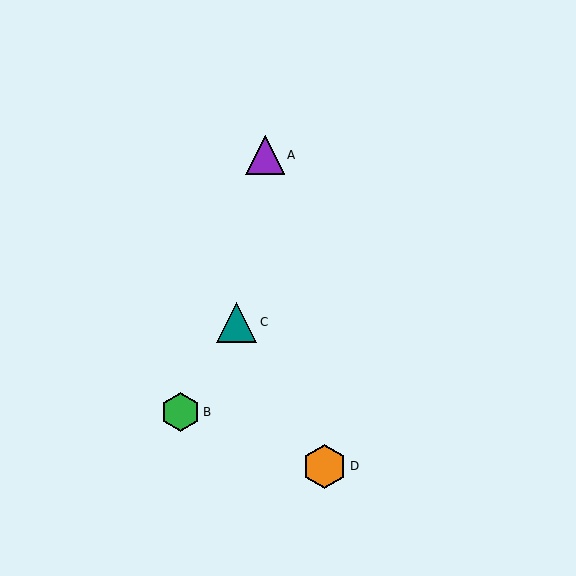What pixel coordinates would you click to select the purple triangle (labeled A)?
Click at (265, 155) to select the purple triangle A.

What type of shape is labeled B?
Shape B is a green hexagon.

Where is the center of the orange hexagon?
The center of the orange hexagon is at (325, 466).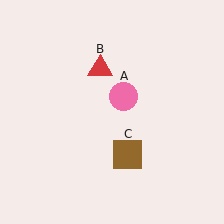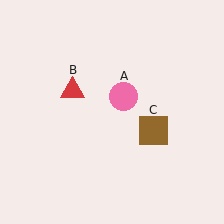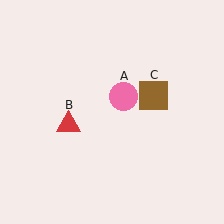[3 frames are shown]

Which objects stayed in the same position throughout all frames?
Pink circle (object A) remained stationary.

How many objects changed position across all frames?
2 objects changed position: red triangle (object B), brown square (object C).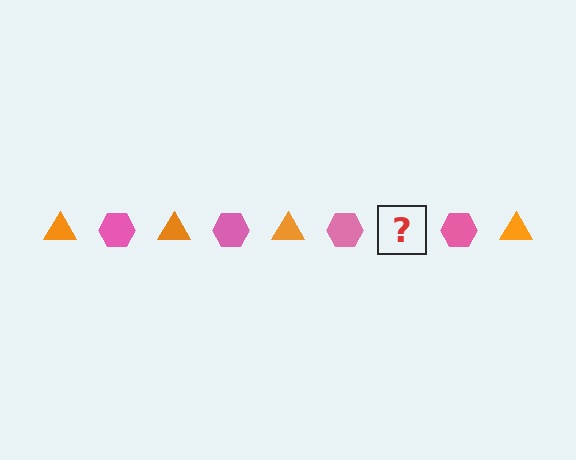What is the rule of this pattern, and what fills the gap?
The rule is that the pattern alternates between orange triangle and pink hexagon. The gap should be filled with an orange triangle.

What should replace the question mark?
The question mark should be replaced with an orange triangle.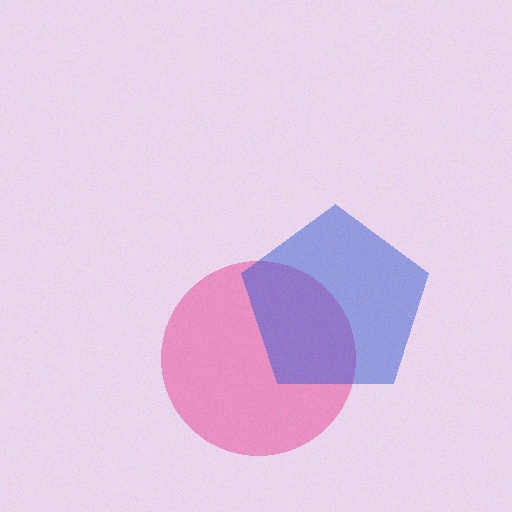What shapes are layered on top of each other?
The layered shapes are: a pink circle, a blue pentagon.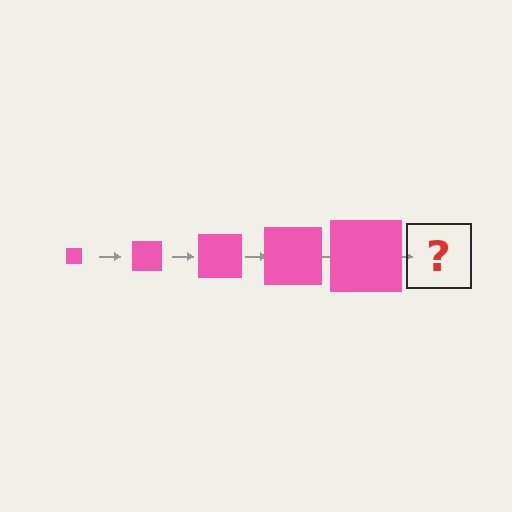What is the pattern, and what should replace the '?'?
The pattern is that the square gets progressively larger each step. The '?' should be a pink square, larger than the previous one.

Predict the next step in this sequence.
The next step is a pink square, larger than the previous one.